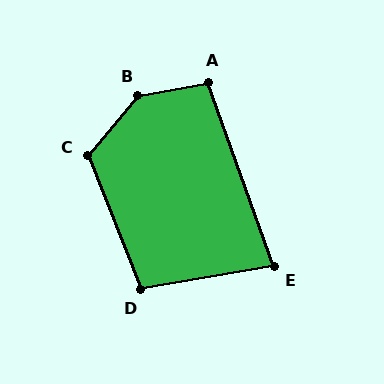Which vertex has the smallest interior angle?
E, at approximately 80 degrees.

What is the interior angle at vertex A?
Approximately 99 degrees (obtuse).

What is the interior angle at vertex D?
Approximately 101 degrees (obtuse).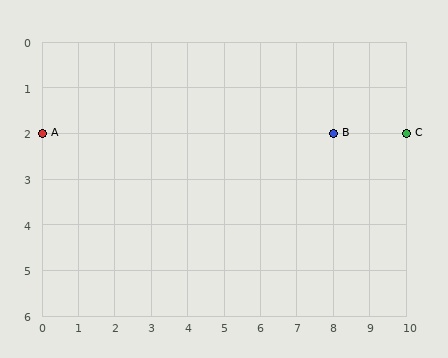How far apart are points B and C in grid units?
Points B and C are 2 columns apart.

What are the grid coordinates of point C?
Point C is at grid coordinates (10, 2).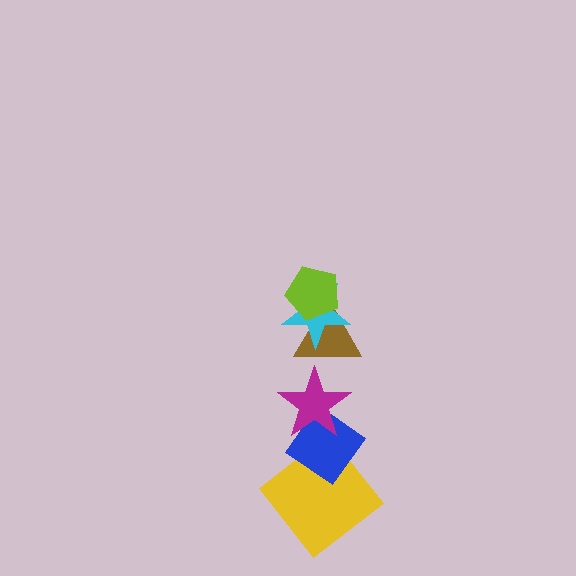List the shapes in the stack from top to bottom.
From top to bottom: the lime pentagon, the cyan star, the brown triangle, the magenta star, the blue diamond, the yellow diamond.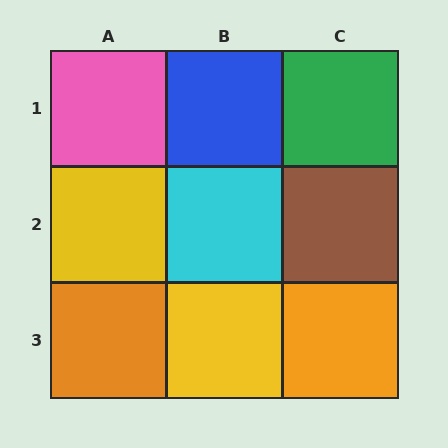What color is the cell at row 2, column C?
Brown.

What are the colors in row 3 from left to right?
Orange, yellow, orange.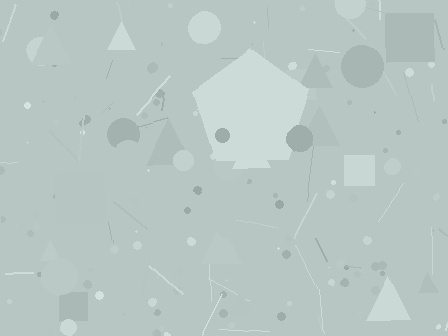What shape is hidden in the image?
A pentagon is hidden in the image.